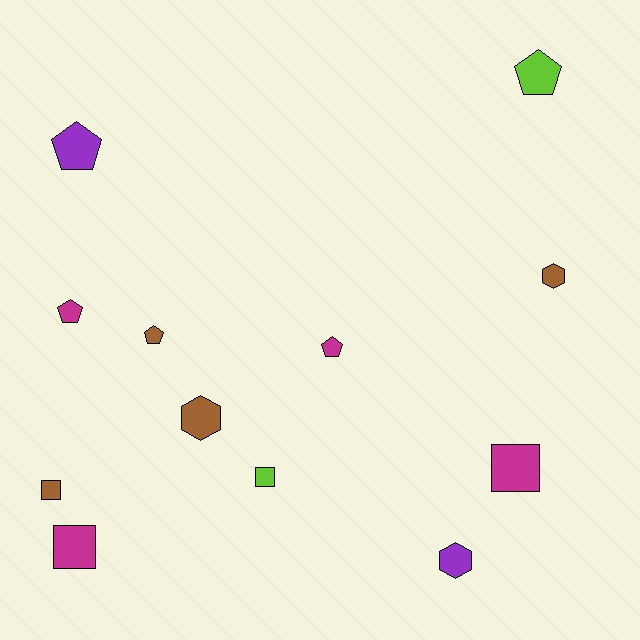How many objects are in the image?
There are 12 objects.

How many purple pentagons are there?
There is 1 purple pentagon.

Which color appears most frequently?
Brown, with 4 objects.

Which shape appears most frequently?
Pentagon, with 5 objects.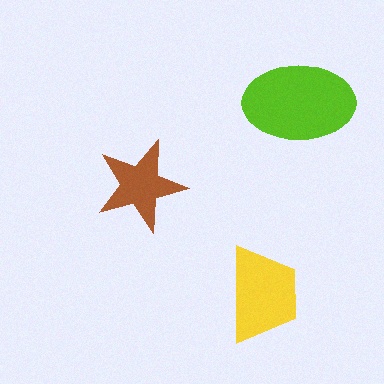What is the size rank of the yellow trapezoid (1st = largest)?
2nd.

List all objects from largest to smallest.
The lime ellipse, the yellow trapezoid, the brown star.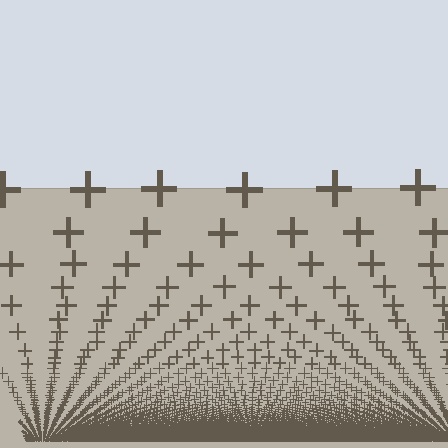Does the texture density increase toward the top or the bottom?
Density increases toward the bottom.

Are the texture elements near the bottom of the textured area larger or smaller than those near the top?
Smaller. The gradient is inverted — elements near the bottom are smaller and denser.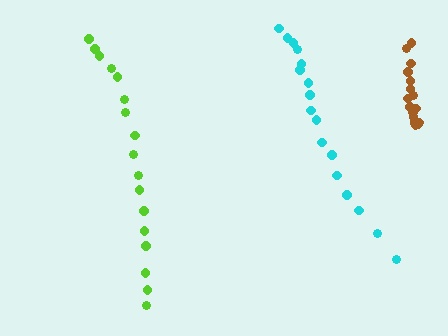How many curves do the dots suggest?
There are 3 distinct paths.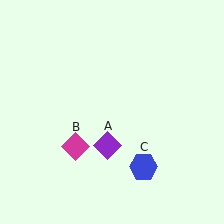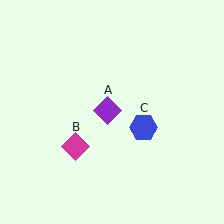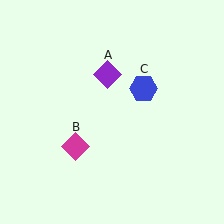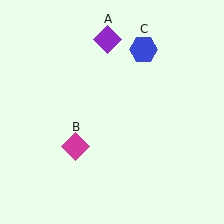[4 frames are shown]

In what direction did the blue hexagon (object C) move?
The blue hexagon (object C) moved up.